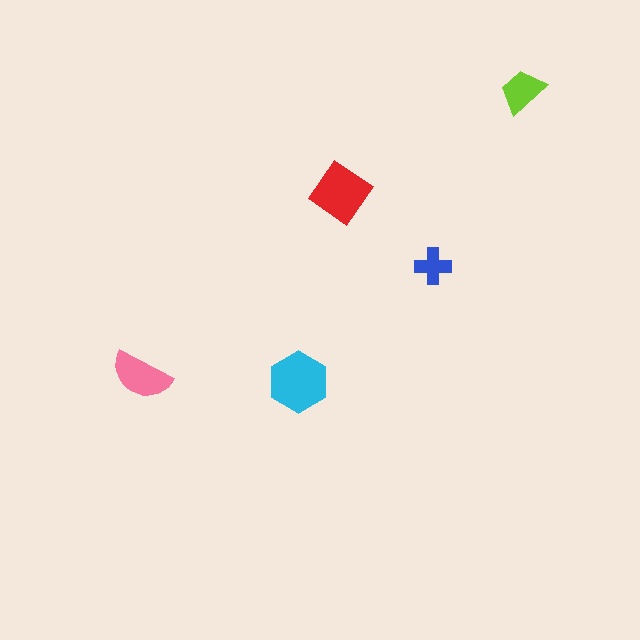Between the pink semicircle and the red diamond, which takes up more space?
The red diamond.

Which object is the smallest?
The blue cross.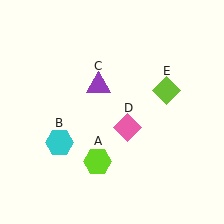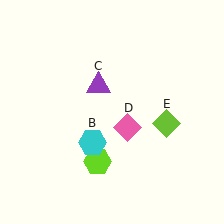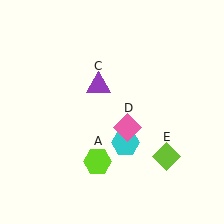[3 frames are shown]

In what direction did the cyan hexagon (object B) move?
The cyan hexagon (object B) moved right.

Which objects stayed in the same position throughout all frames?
Lime hexagon (object A) and purple triangle (object C) and pink diamond (object D) remained stationary.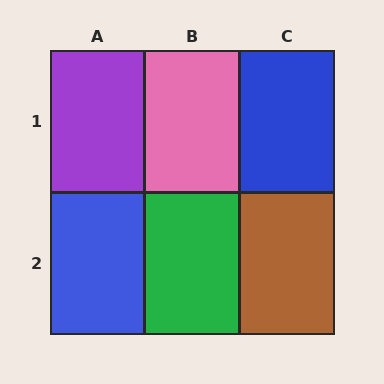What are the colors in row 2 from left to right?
Blue, green, brown.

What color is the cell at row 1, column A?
Purple.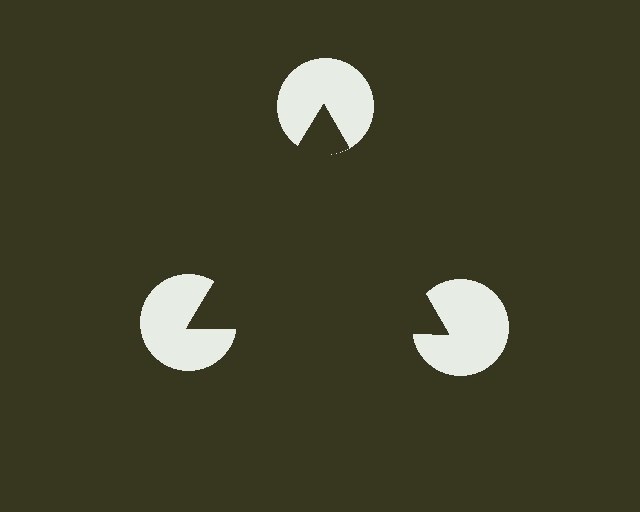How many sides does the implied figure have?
3 sides.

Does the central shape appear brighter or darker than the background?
It typically appears slightly darker than the background, even though no actual brightness change is drawn.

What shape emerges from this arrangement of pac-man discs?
An illusory triangle — its edges are inferred from the aligned wedge cuts in the pac-man discs, not physically drawn.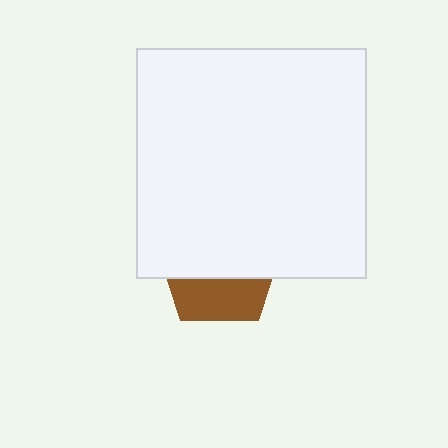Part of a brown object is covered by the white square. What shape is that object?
It is a pentagon.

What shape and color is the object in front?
The object in front is a white square.